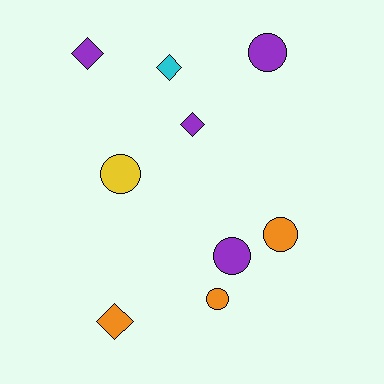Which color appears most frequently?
Purple, with 4 objects.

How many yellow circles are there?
There is 1 yellow circle.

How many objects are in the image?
There are 9 objects.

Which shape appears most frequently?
Circle, with 5 objects.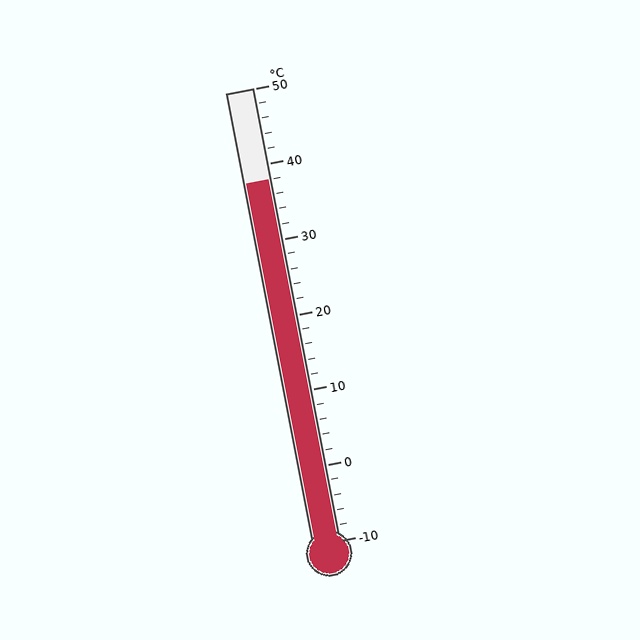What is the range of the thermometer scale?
The thermometer scale ranges from -10°C to 50°C.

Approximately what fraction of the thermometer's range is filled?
The thermometer is filled to approximately 80% of its range.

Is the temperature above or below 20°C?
The temperature is above 20°C.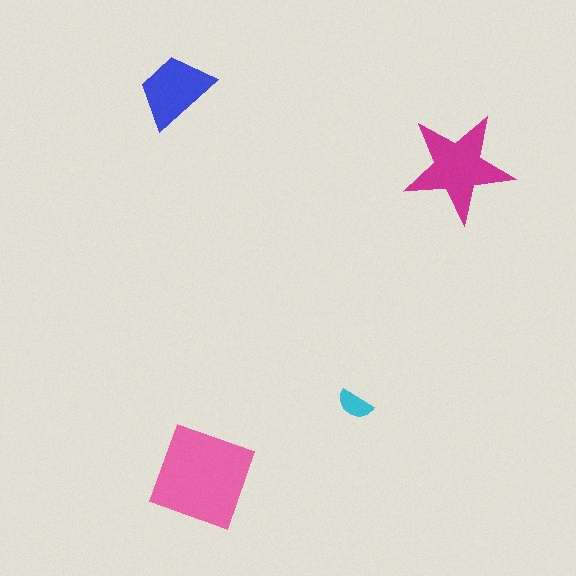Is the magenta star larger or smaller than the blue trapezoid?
Larger.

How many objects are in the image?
There are 4 objects in the image.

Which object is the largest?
The pink diamond.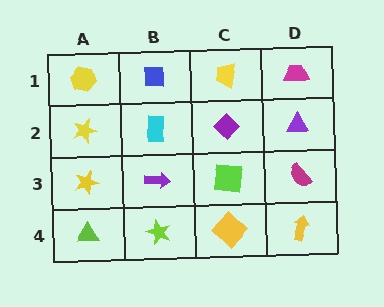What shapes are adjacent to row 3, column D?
A purple triangle (row 2, column D), a yellow arrow (row 4, column D), a lime square (row 3, column C).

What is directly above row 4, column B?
A purple arrow.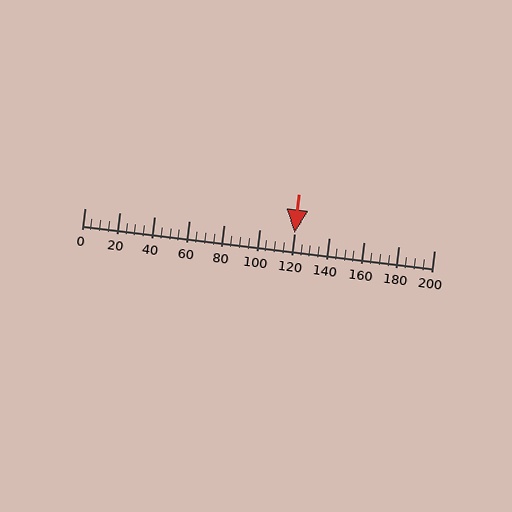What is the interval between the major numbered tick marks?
The major tick marks are spaced 20 units apart.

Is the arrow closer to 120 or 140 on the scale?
The arrow is closer to 120.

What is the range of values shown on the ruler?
The ruler shows values from 0 to 200.